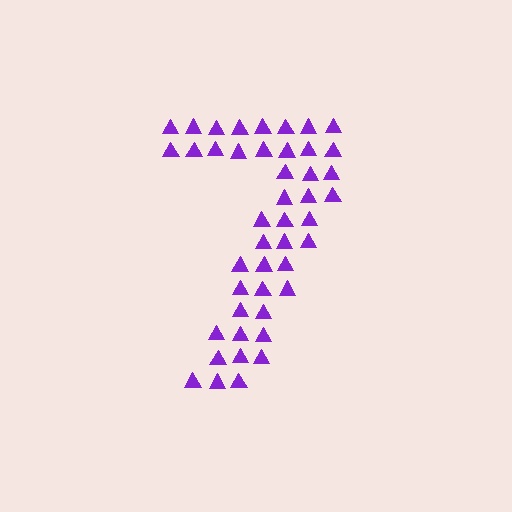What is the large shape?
The large shape is the digit 7.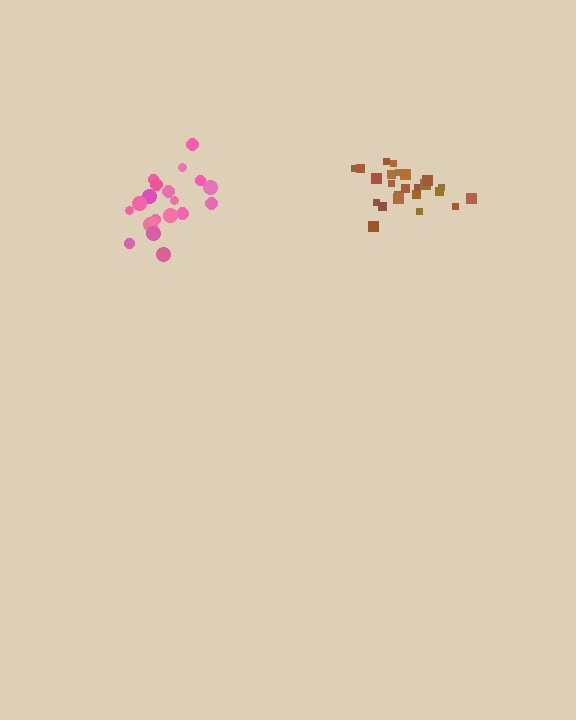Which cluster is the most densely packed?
Brown.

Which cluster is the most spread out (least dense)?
Pink.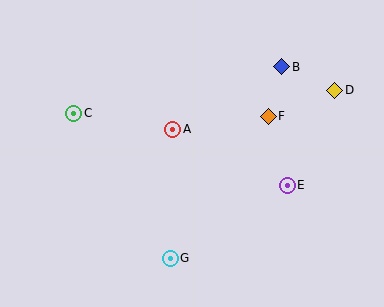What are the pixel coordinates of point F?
Point F is at (268, 116).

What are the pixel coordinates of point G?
Point G is at (170, 258).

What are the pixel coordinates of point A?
Point A is at (173, 129).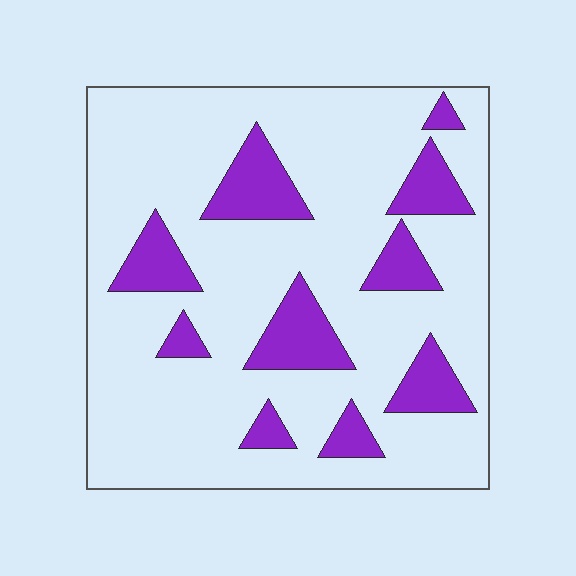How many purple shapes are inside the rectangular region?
10.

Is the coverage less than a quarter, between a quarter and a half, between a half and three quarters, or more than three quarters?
Less than a quarter.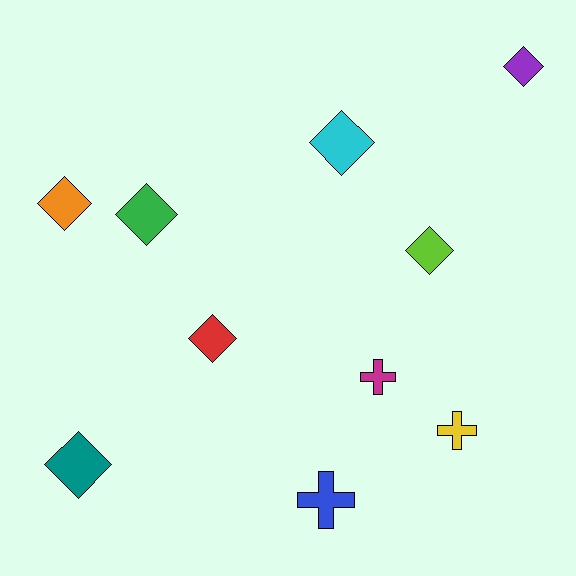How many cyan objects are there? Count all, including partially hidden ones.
There is 1 cyan object.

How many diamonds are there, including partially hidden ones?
There are 7 diamonds.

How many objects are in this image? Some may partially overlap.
There are 10 objects.